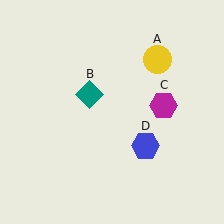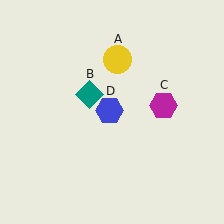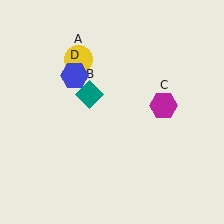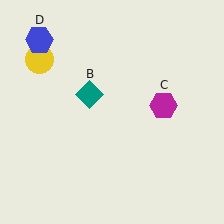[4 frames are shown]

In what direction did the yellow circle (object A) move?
The yellow circle (object A) moved left.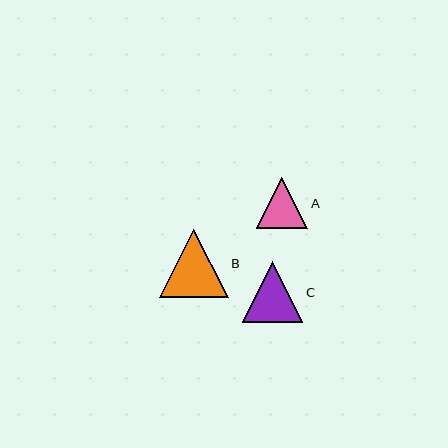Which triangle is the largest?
Triangle B is the largest with a size of approximately 68 pixels.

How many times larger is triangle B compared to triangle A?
Triangle B is approximately 1.3 times the size of triangle A.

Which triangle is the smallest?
Triangle A is the smallest with a size of approximately 51 pixels.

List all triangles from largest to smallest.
From largest to smallest: B, C, A.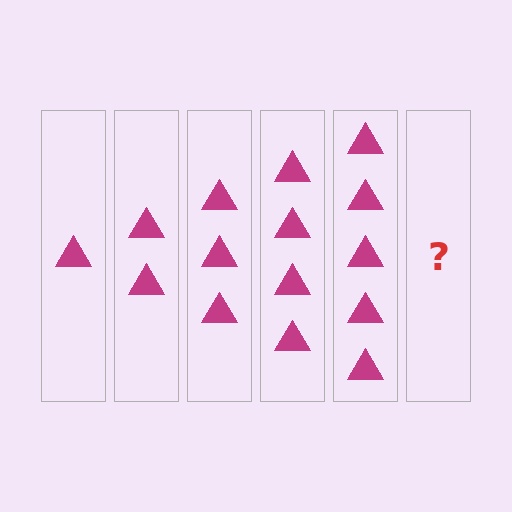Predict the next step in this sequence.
The next step is 6 triangles.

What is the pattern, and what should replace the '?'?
The pattern is that each step adds one more triangle. The '?' should be 6 triangles.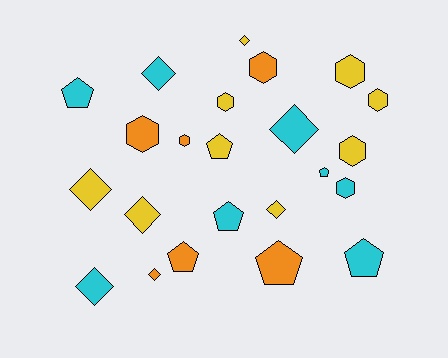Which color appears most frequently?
Yellow, with 9 objects.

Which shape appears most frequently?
Diamond, with 8 objects.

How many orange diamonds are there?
There is 1 orange diamond.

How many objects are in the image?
There are 23 objects.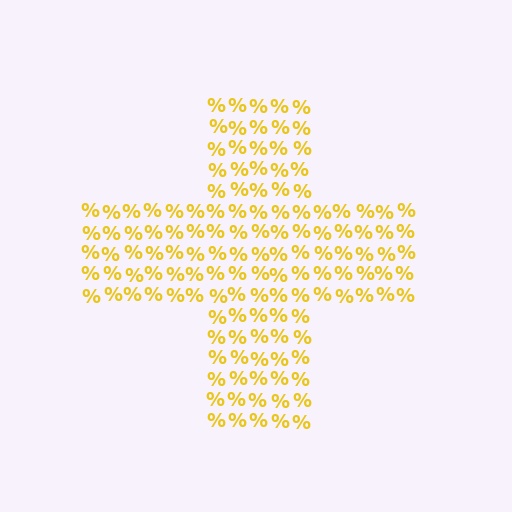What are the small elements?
The small elements are percent signs.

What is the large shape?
The large shape is a cross.